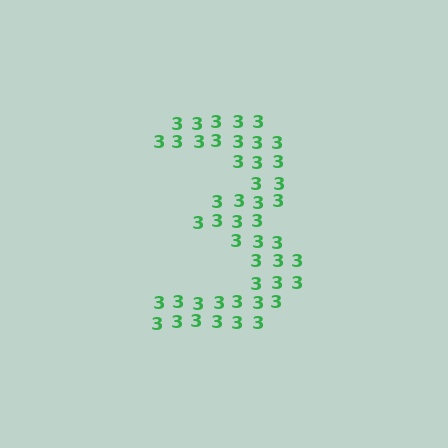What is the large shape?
The large shape is the digit 3.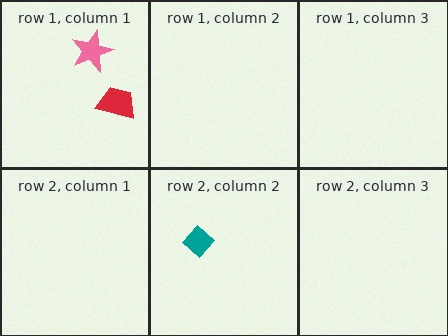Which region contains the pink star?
The row 1, column 1 region.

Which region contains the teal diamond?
The row 2, column 2 region.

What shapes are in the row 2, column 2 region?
The teal diamond.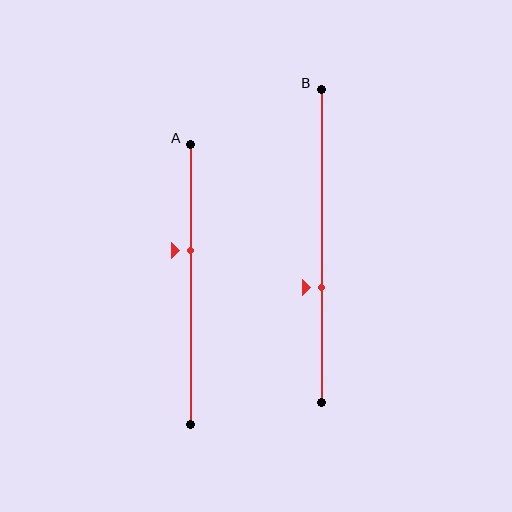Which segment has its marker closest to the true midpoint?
Segment A has its marker closest to the true midpoint.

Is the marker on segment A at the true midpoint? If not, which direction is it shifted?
No, the marker on segment A is shifted upward by about 12% of the segment length.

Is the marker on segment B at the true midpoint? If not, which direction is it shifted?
No, the marker on segment B is shifted downward by about 13% of the segment length.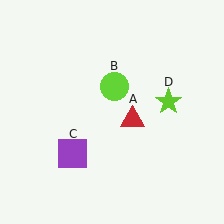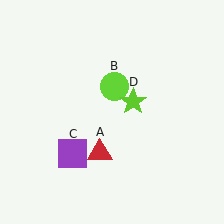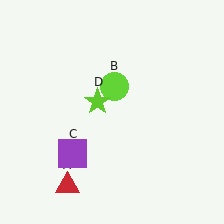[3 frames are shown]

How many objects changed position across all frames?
2 objects changed position: red triangle (object A), lime star (object D).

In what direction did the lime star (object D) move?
The lime star (object D) moved left.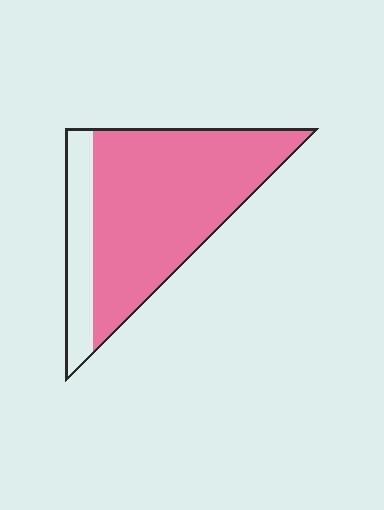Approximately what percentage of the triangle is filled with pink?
Approximately 80%.